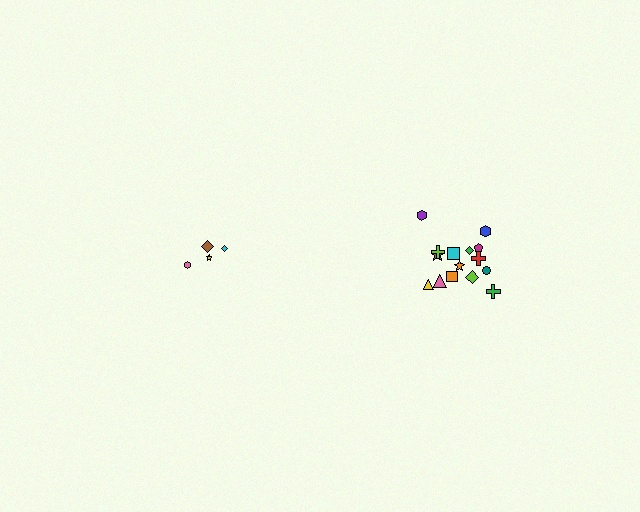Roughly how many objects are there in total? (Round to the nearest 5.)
Roughly 20 objects in total.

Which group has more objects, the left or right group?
The right group.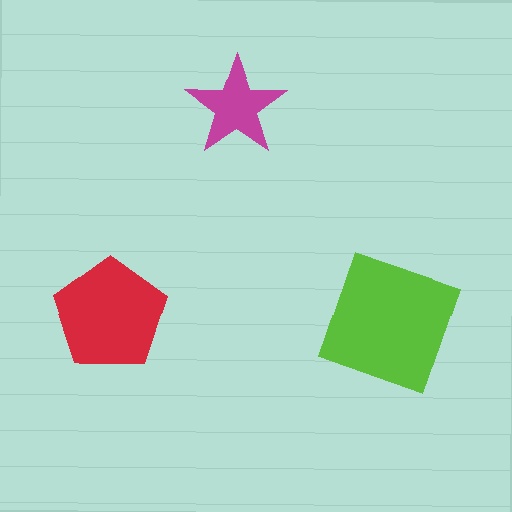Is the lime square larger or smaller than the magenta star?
Larger.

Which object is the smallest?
The magenta star.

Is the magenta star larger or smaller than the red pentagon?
Smaller.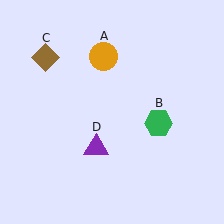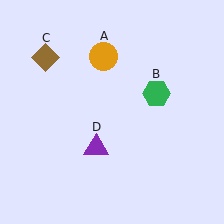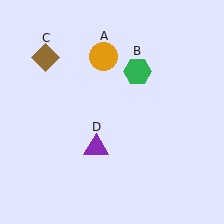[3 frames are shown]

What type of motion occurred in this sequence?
The green hexagon (object B) rotated counterclockwise around the center of the scene.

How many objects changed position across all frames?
1 object changed position: green hexagon (object B).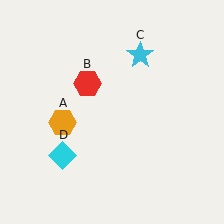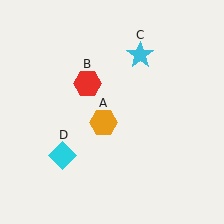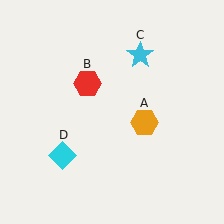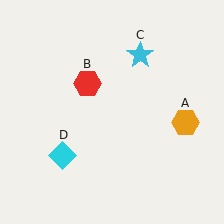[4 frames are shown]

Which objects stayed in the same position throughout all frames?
Red hexagon (object B) and cyan star (object C) and cyan diamond (object D) remained stationary.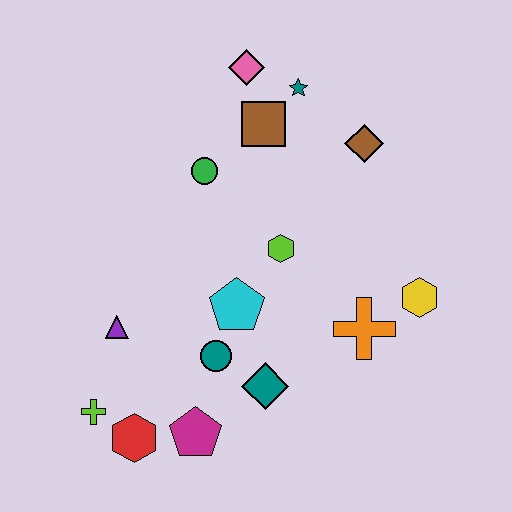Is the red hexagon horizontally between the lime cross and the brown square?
Yes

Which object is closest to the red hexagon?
The lime cross is closest to the red hexagon.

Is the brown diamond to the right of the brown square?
Yes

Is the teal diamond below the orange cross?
Yes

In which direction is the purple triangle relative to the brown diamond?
The purple triangle is to the left of the brown diamond.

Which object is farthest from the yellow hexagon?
The lime cross is farthest from the yellow hexagon.